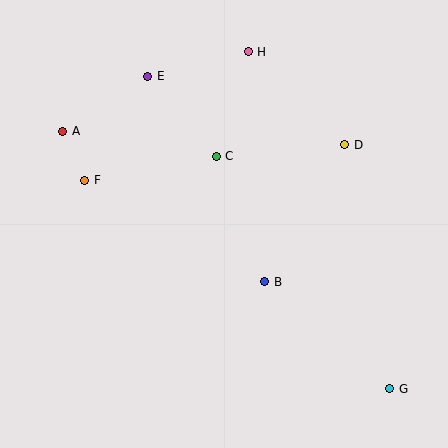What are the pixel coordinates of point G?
Point G is at (390, 389).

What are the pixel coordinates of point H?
Point H is at (248, 52).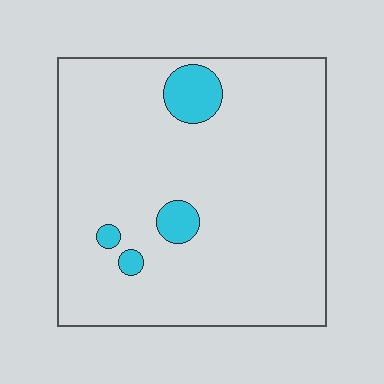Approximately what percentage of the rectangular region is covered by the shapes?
Approximately 5%.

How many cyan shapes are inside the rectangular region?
4.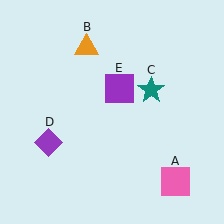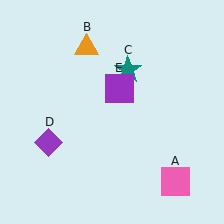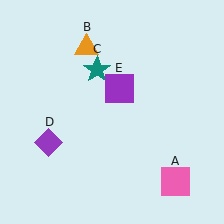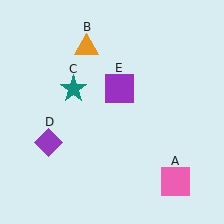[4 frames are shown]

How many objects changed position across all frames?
1 object changed position: teal star (object C).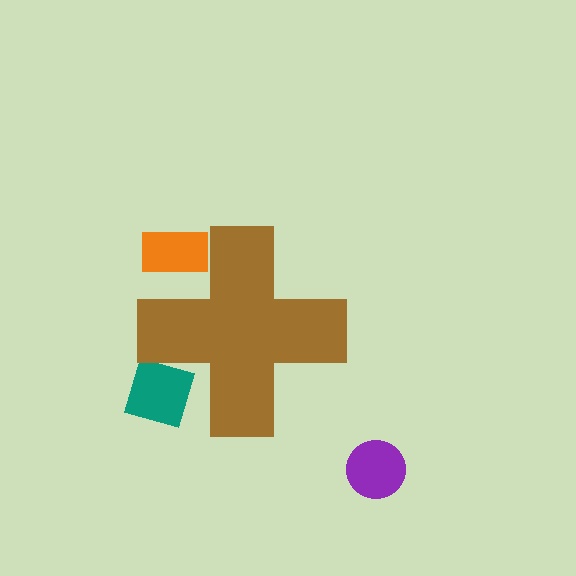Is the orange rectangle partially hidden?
Yes, the orange rectangle is partially hidden behind the brown cross.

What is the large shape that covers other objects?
A brown cross.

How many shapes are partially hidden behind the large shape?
2 shapes are partially hidden.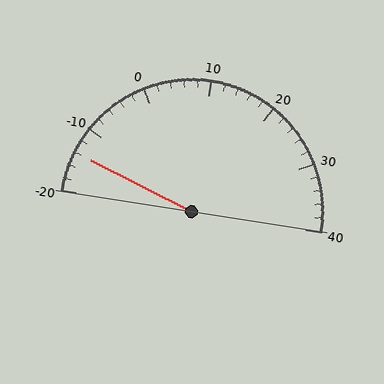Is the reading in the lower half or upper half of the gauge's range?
The reading is in the lower half of the range (-20 to 40).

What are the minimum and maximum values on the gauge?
The gauge ranges from -20 to 40.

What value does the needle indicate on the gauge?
The needle indicates approximately -14.